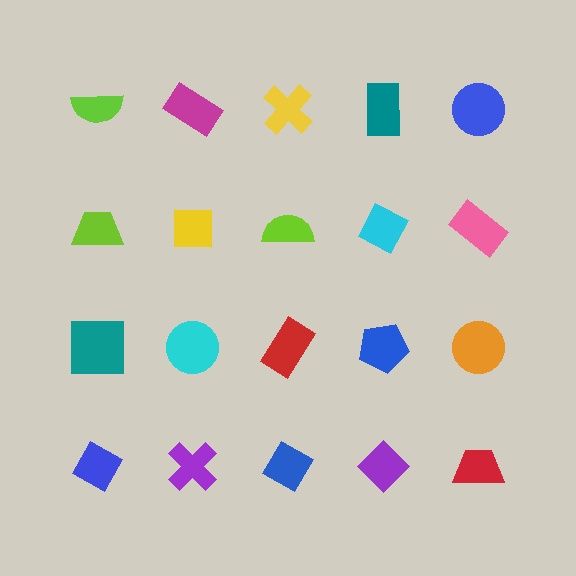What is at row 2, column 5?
A pink rectangle.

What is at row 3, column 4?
A blue pentagon.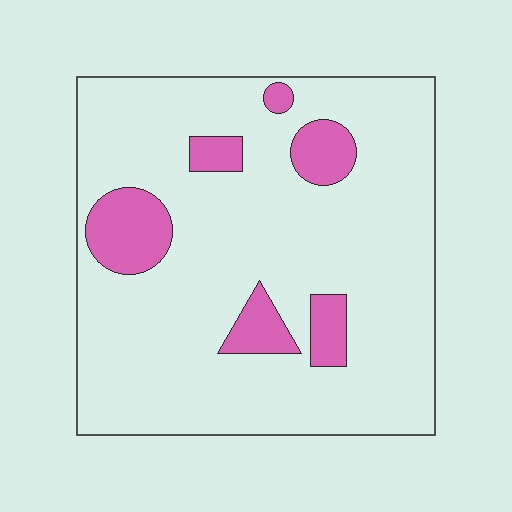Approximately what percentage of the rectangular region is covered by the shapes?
Approximately 15%.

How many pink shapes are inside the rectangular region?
6.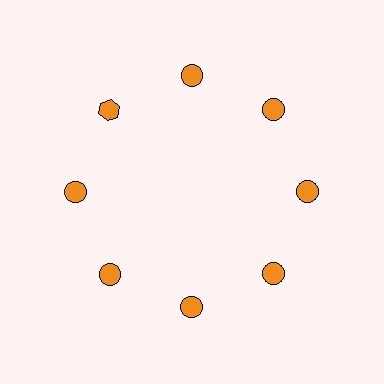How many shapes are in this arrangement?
There are 8 shapes arranged in a ring pattern.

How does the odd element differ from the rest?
It has a different shape: hexagon instead of circle.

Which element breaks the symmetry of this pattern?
The orange hexagon at roughly the 10 o'clock position breaks the symmetry. All other shapes are orange circles.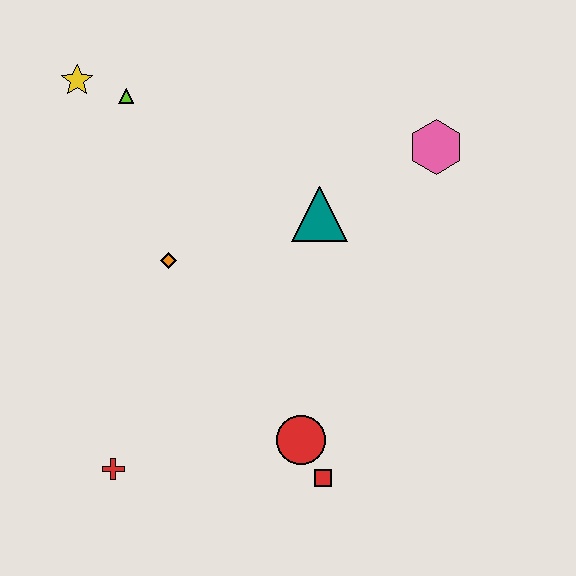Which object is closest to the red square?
The red circle is closest to the red square.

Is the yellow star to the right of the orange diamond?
No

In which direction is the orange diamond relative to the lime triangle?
The orange diamond is below the lime triangle.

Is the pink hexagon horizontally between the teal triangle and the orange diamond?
No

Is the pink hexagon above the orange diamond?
Yes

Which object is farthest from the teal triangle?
The red cross is farthest from the teal triangle.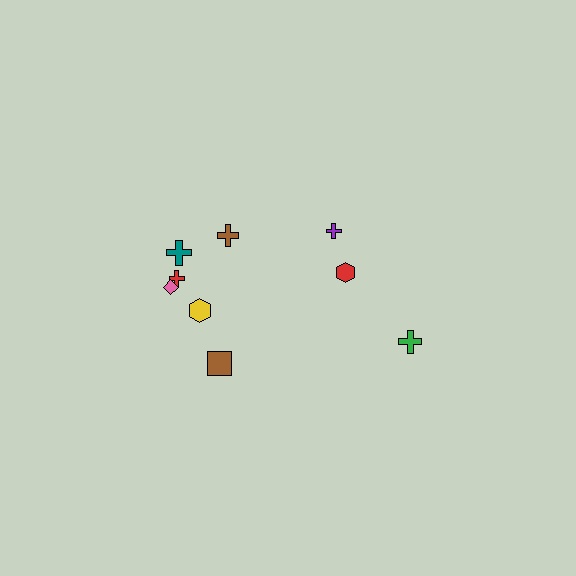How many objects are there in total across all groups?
There are 9 objects.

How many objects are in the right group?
There are 3 objects.